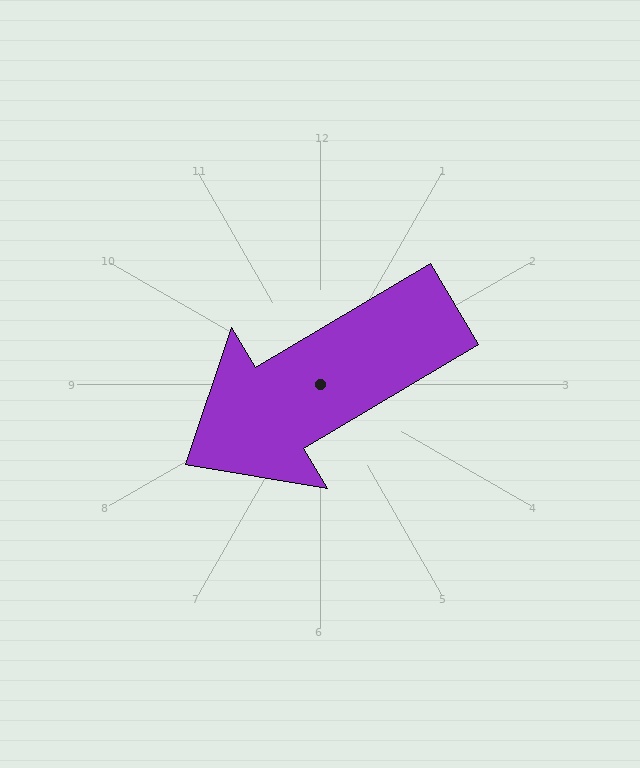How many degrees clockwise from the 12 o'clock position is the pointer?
Approximately 239 degrees.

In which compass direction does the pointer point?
Southwest.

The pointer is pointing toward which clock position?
Roughly 8 o'clock.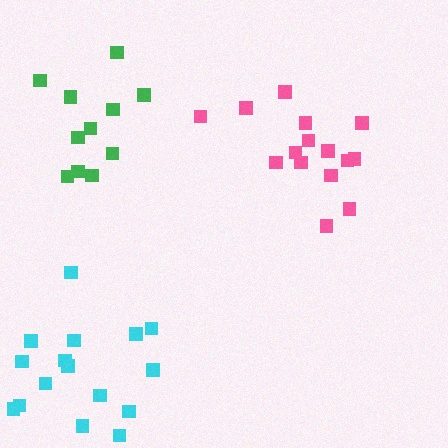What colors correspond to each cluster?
The clusters are colored: pink, cyan, green.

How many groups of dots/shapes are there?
There are 3 groups.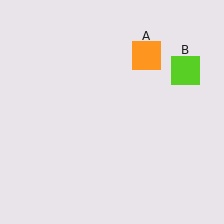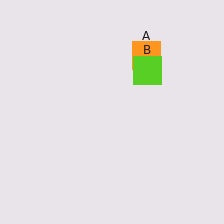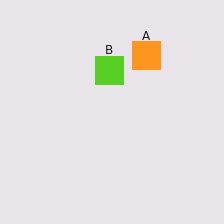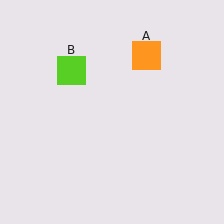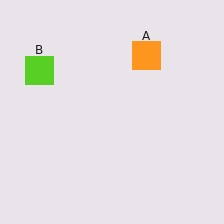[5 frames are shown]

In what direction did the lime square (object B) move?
The lime square (object B) moved left.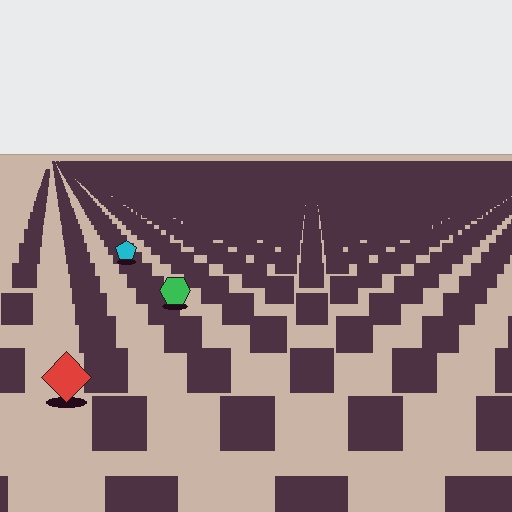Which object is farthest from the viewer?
The cyan pentagon is farthest from the viewer. It appears smaller and the ground texture around it is denser.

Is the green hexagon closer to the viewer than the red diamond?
No. The red diamond is closer — you can tell from the texture gradient: the ground texture is coarser near it.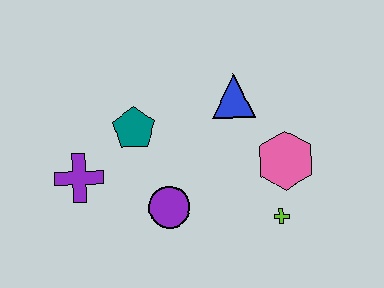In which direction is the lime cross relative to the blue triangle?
The lime cross is below the blue triangle.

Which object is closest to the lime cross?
The pink hexagon is closest to the lime cross.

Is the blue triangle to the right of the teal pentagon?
Yes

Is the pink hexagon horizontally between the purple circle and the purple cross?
No